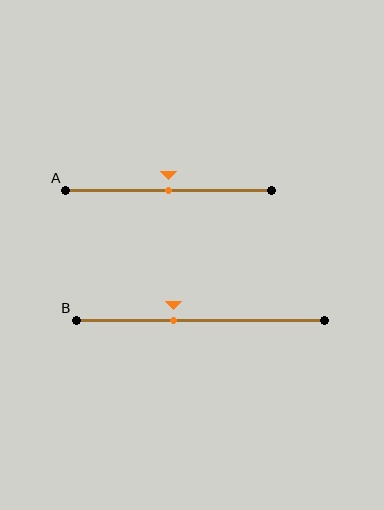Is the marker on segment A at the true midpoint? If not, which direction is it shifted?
Yes, the marker on segment A is at the true midpoint.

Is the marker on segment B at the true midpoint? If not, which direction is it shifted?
No, the marker on segment B is shifted to the left by about 11% of the segment length.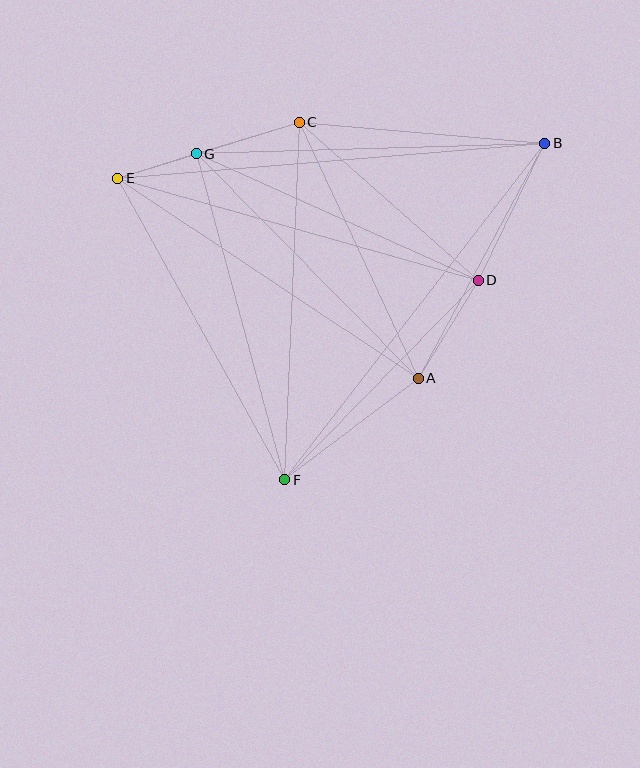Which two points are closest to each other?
Points E and G are closest to each other.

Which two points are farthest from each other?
Points B and E are farthest from each other.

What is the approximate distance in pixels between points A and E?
The distance between A and E is approximately 361 pixels.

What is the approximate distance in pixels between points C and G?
The distance between C and G is approximately 108 pixels.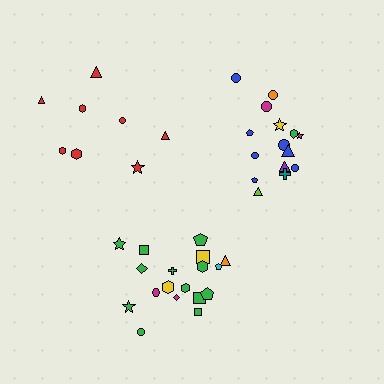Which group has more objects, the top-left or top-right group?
The top-right group.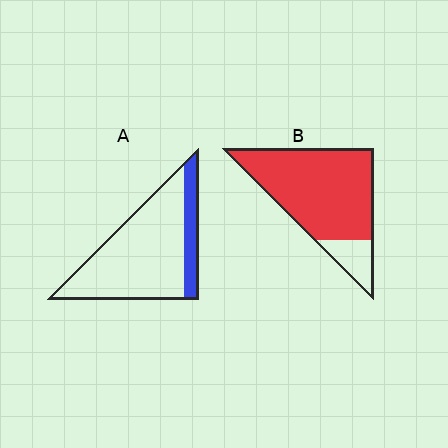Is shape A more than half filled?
No.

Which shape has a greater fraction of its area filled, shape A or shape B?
Shape B.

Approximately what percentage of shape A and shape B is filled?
A is approximately 20% and B is approximately 85%.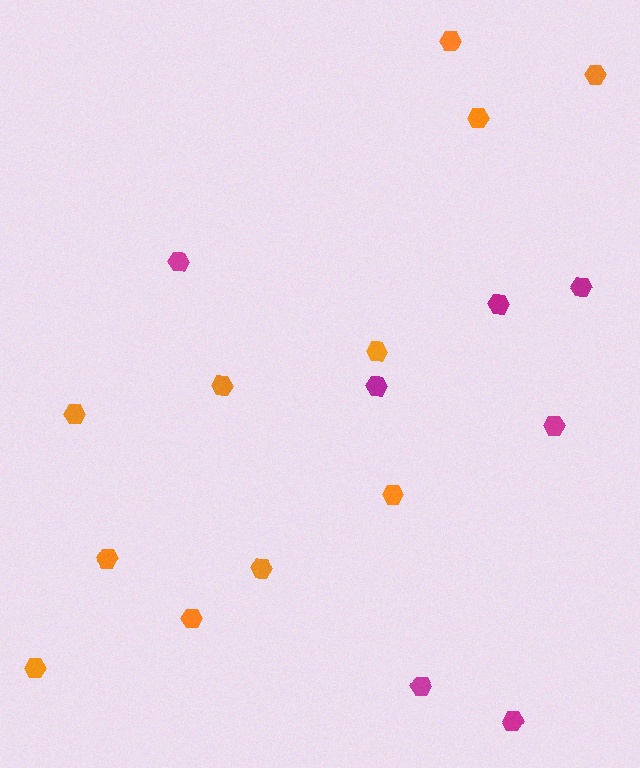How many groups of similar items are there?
There are 2 groups: one group of magenta hexagons (7) and one group of orange hexagons (11).